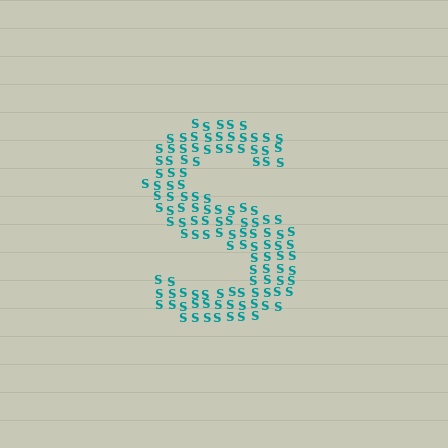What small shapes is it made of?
It is made of small letter S's.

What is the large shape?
The large shape is the letter S.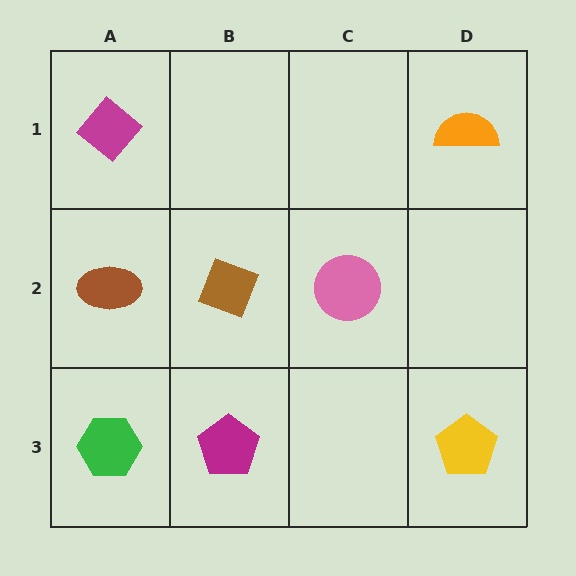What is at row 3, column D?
A yellow pentagon.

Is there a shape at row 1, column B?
No, that cell is empty.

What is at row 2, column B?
A brown diamond.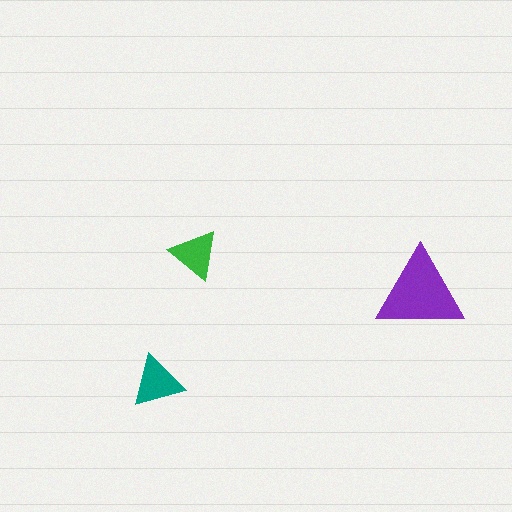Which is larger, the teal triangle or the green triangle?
The teal one.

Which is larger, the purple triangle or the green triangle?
The purple one.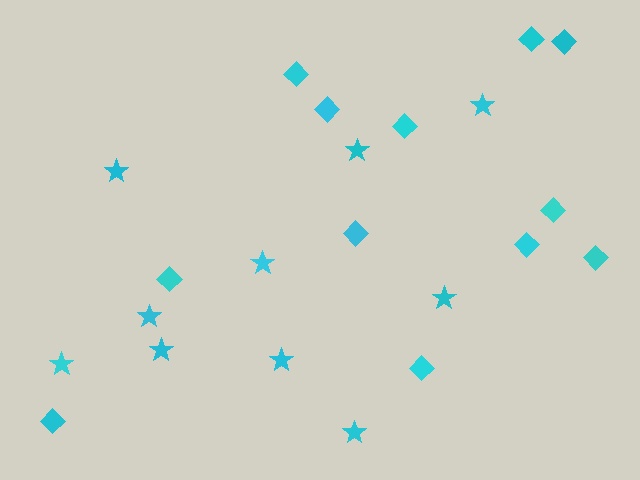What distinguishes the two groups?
There are 2 groups: one group of stars (10) and one group of diamonds (12).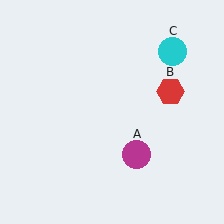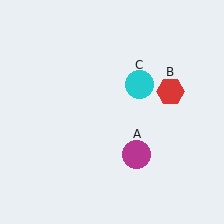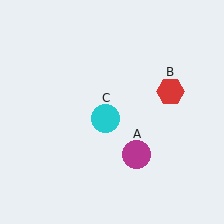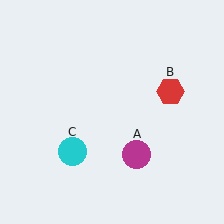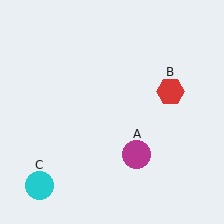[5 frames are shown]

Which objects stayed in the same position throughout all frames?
Magenta circle (object A) and red hexagon (object B) remained stationary.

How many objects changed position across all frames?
1 object changed position: cyan circle (object C).